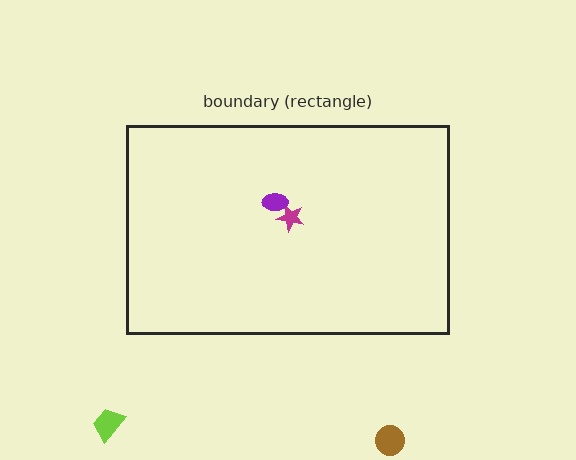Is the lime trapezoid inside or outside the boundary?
Outside.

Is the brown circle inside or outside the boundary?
Outside.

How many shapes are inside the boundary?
2 inside, 2 outside.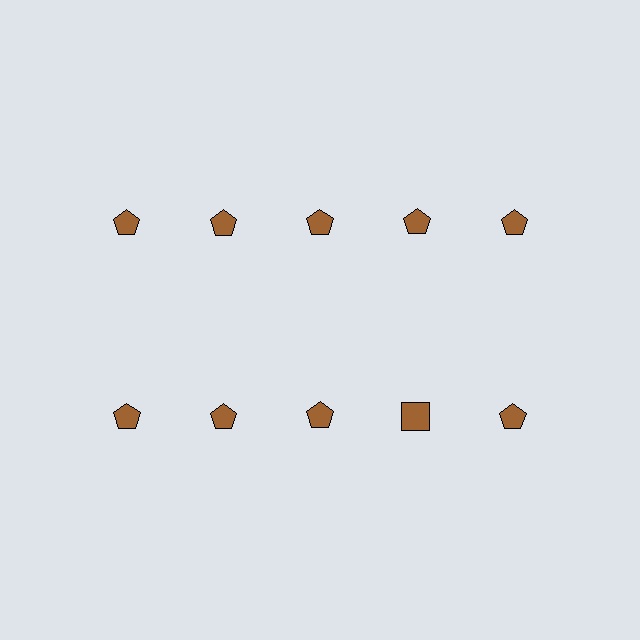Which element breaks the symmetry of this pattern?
The brown square in the second row, second from right column breaks the symmetry. All other shapes are brown pentagons.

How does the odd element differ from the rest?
It has a different shape: square instead of pentagon.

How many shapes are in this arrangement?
There are 10 shapes arranged in a grid pattern.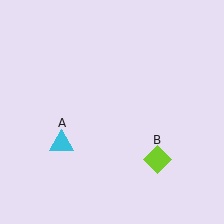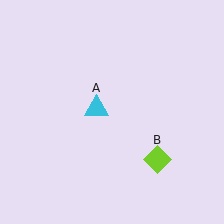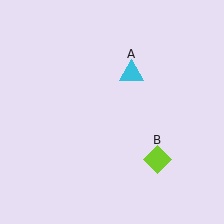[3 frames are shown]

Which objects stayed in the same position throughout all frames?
Lime diamond (object B) remained stationary.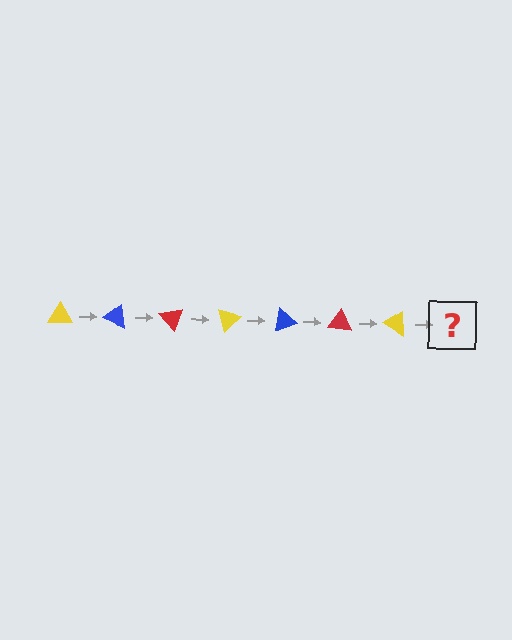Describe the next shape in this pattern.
It should be a blue triangle, rotated 175 degrees from the start.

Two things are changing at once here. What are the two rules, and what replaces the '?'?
The two rules are that it rotates 25 degrees each step and the color cycles through yellow, blue, and red. The '?' should be a blue triangle, rotated 175 degrees from the start.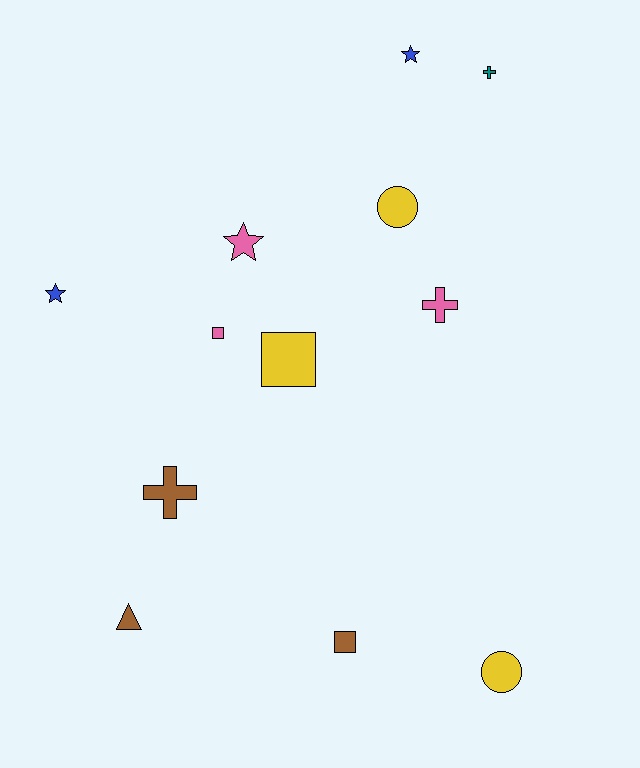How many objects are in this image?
There are 12 objects.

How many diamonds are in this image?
There are no diamonds.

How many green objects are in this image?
There are no green objects.